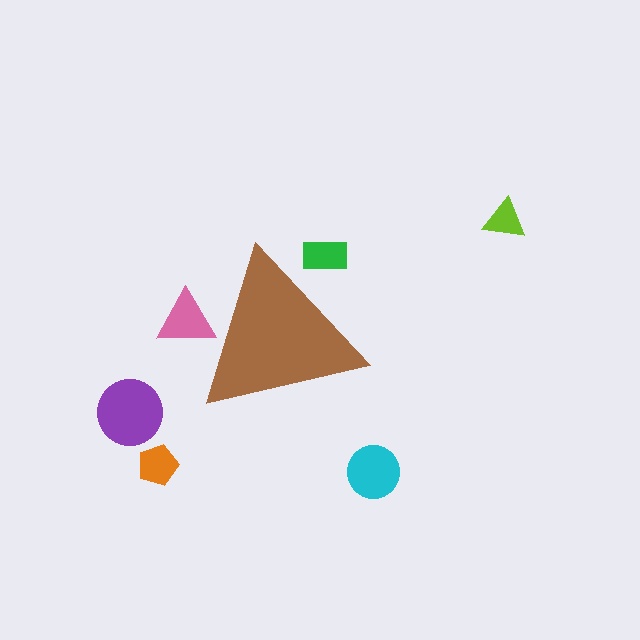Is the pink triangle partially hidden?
Yes, the pink triangle is partially hidden behind the brown triangle.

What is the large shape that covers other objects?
A brown triangle.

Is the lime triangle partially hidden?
No, the lime triangle is fully visible.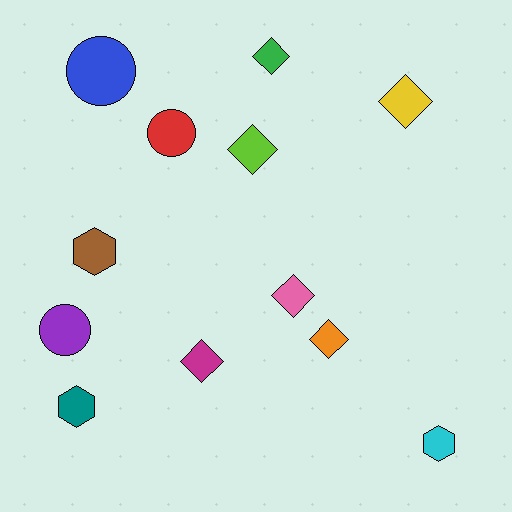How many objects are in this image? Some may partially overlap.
There are 12 objects.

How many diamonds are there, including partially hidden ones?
There are 6 diamonds.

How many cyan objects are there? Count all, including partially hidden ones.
There is 1 cyan object.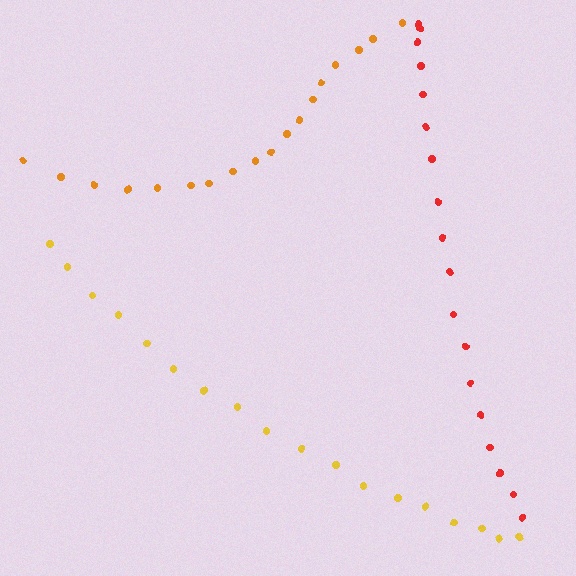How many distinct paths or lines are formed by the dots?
There are 3 distinct paths.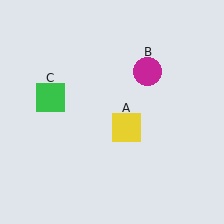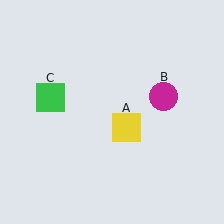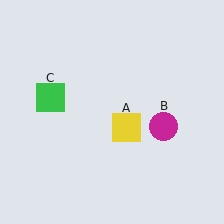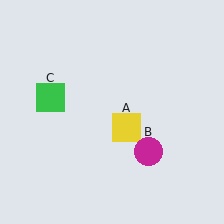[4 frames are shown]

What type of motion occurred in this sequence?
The magenta circle (object B) rotated clockwise around the center of the scene.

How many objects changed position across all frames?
1 object changed position: magenta circle (object B).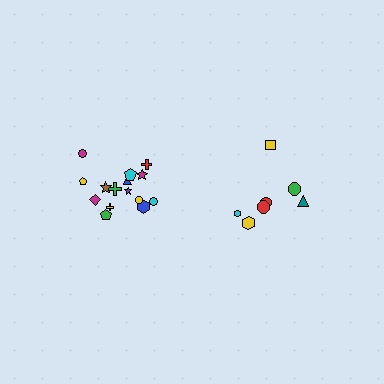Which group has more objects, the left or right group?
The left group.